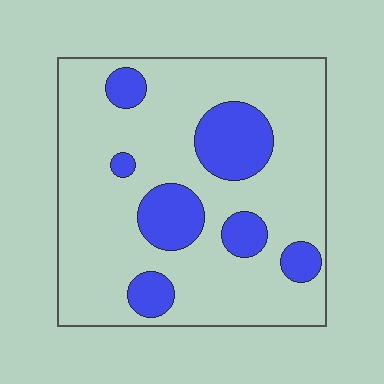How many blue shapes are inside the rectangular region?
7.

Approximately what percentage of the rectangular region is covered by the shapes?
Approximately 20%.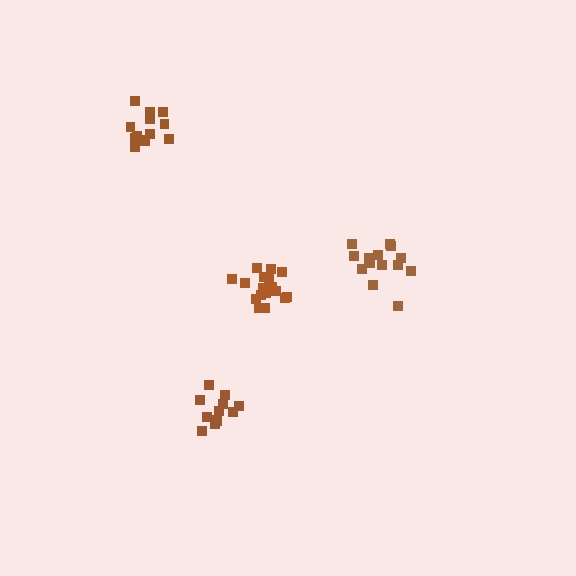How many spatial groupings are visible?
There are 4 spatial groupings.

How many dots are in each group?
Group 1: 13 dots, Group 2: 12 dots, Group 3: 18 dots, Group 4: 15 dots (58 total).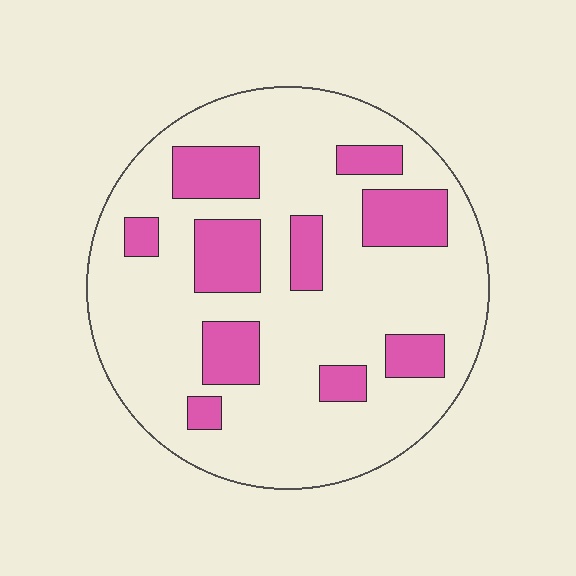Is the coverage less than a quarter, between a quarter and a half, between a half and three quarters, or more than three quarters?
Less than a quarter.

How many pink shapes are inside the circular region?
10.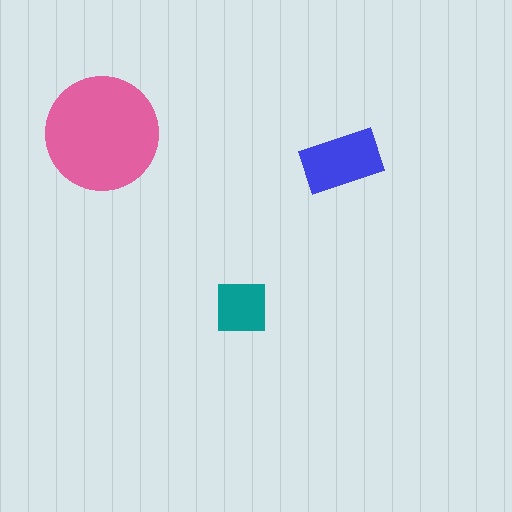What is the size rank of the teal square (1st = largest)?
3rd.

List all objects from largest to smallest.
The pink circle, the blue rectangle, the teal square.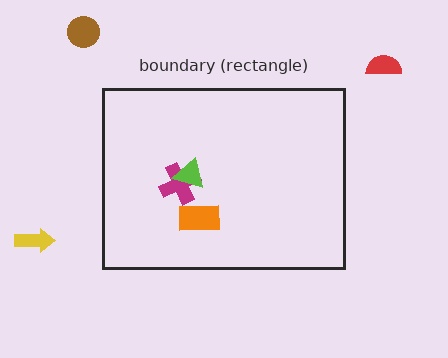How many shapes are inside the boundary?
3 inside, 3 outside.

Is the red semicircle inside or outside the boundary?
Outside.